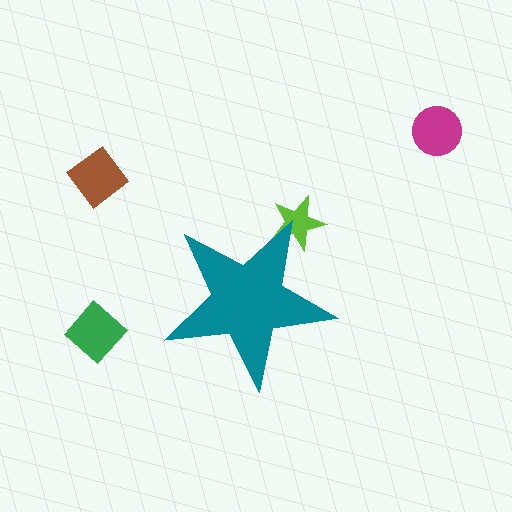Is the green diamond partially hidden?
No, the green diamond is fully visible.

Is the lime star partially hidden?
Yes, the lime star is partially hidden behind the teal star.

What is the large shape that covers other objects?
A teal star.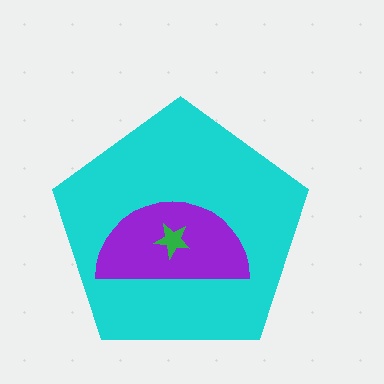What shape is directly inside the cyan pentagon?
The purple semicircle.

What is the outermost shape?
The cyan pentagon.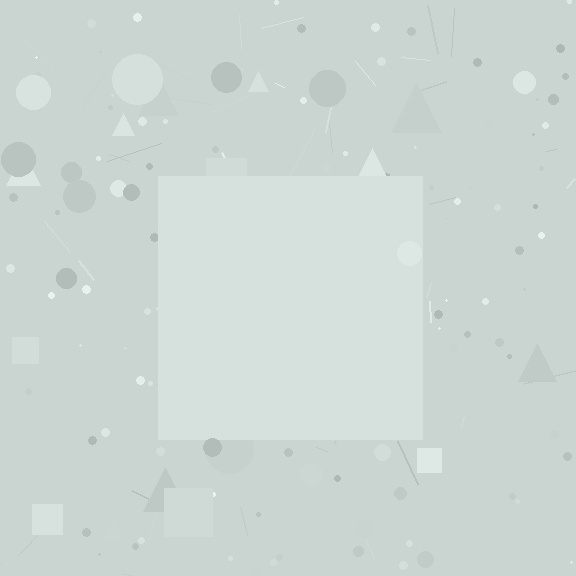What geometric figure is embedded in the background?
A square is embedded in the background.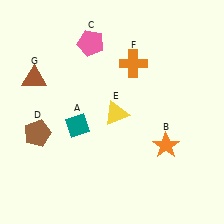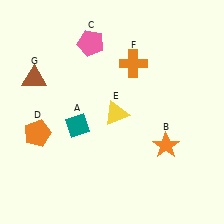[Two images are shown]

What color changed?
The pentagon (D) changed from brown in Image 1 to orange in Image 2.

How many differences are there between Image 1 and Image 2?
There is 1 difference between the two images.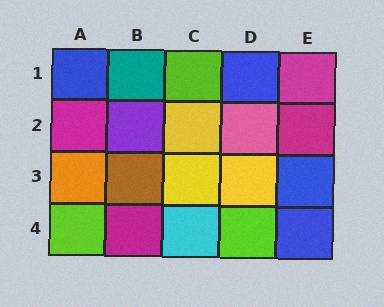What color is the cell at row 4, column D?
Lime.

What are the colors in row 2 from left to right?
Magenta, purple, yellow, pink, magenta.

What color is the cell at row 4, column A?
Lime.